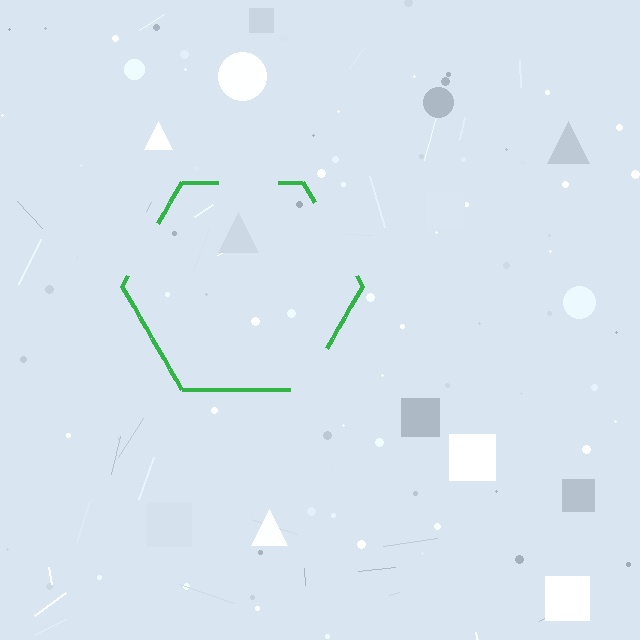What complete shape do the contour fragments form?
The contour fragments form a hexagon.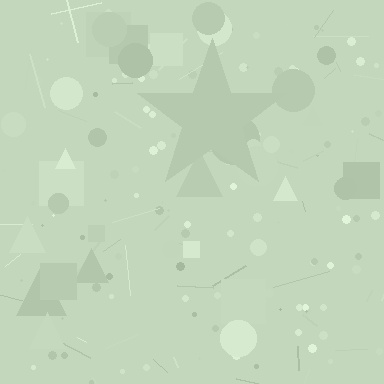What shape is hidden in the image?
A star is hidden in the image.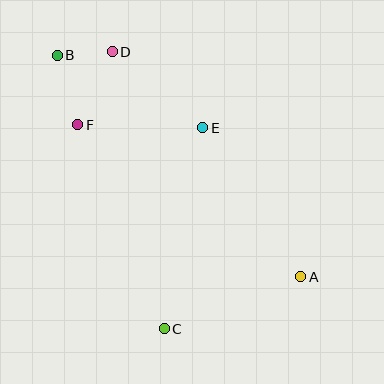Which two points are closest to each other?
Points B and D are closest to each other.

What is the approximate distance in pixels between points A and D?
The distance between A and D is approximately 293 pixels.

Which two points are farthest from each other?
Points A and B are farthest from each other.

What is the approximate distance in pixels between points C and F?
The distance between C and F is approximately 222 pixels.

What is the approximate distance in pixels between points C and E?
The distance between C and E is approximately 205 pixels.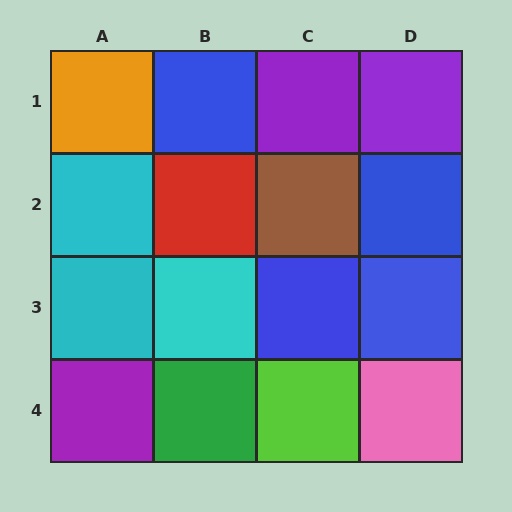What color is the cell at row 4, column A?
Purple.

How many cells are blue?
4 cells are blue.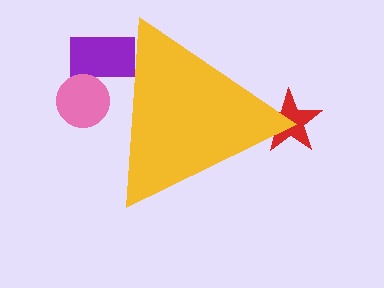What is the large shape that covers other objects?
A yellow triangle.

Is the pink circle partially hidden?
Yes, the pink circle is partially hidden behind the yellow triangle.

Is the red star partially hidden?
Yes, the red star is partially hidden behind the yellow triangle.